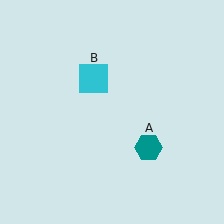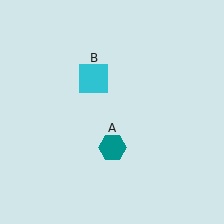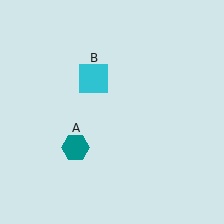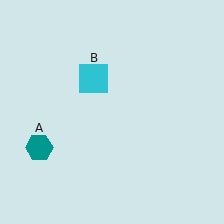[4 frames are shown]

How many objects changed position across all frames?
1 object changed position: teal hexagon (object A).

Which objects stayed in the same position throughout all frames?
Cyan square (object B) remained stationary.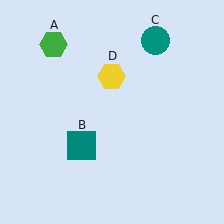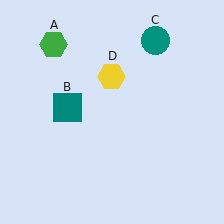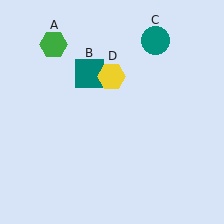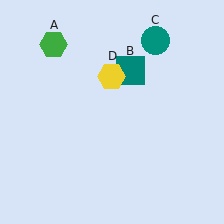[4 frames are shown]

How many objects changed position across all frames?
1 object changed position: teal square (object B).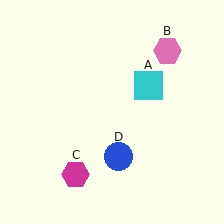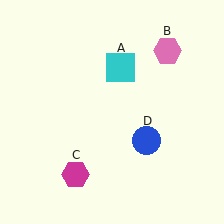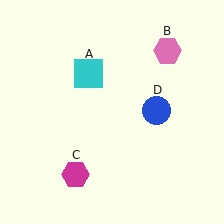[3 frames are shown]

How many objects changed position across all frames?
2 objects changed position: cyan square (object A), blue circle (object D).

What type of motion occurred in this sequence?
The cyan square (object A), blue circle (object D) rotated counterclockwise around the center of the scene.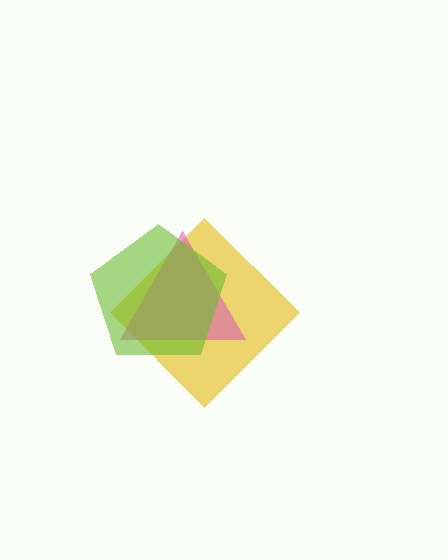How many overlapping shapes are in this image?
There are 3 overlapping shapes in the image.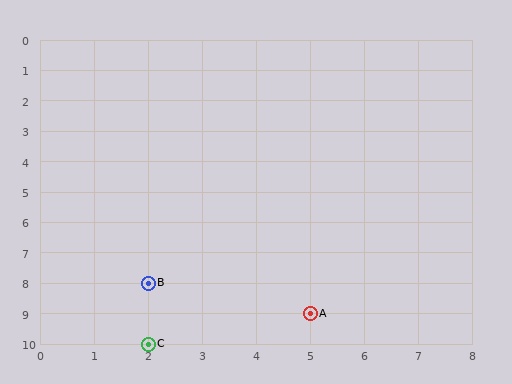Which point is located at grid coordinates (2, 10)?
Point C is at (2, 10).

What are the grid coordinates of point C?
Point C is at grid coordinates (2, 10).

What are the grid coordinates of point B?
Point B is at grid coordinates (2, 8).